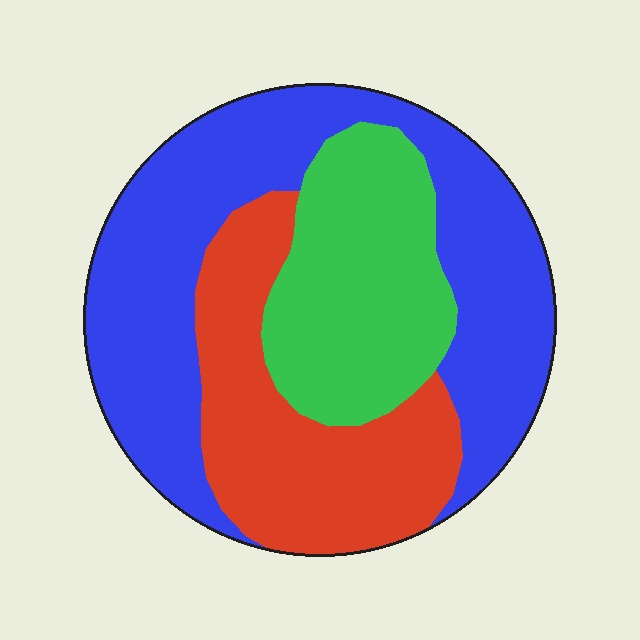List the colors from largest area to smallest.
From largest to smallest: blue, red, green.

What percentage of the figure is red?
Red covers 28% of the figure.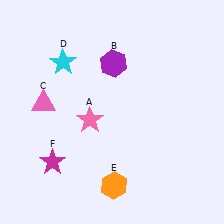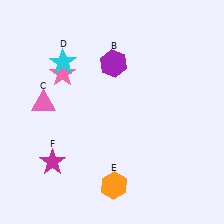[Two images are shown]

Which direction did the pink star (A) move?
The pink star (A) moved up.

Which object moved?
The pink star (A) moved up.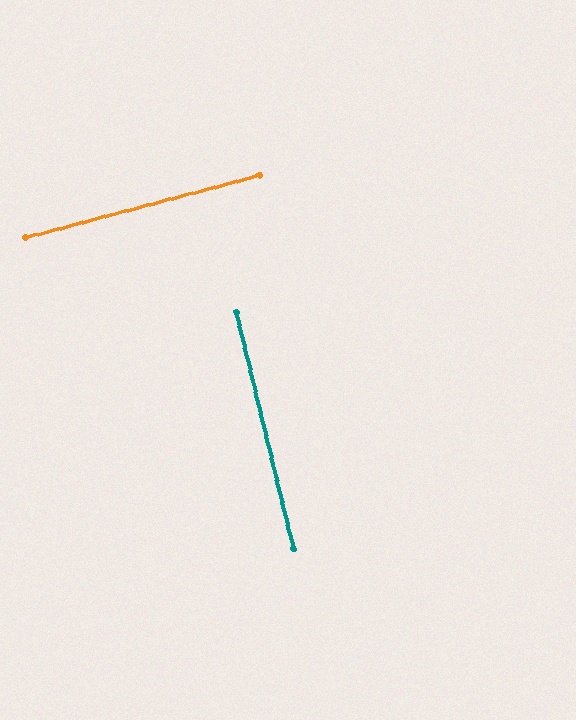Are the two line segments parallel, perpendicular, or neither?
Perpendicular — they meet at approximately 89°.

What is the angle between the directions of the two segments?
Approximately 89 degrees.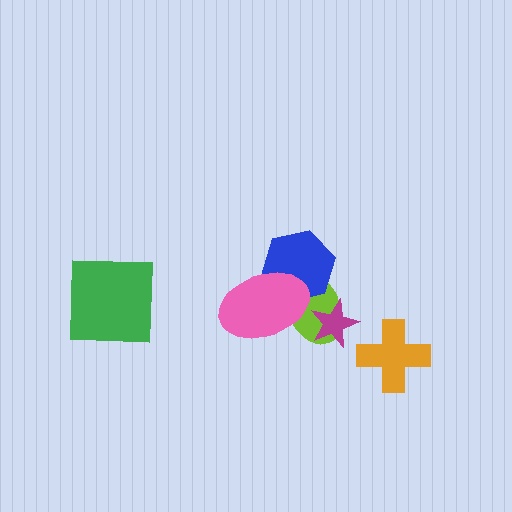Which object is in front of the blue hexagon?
The pink ellipse is in front of the blue hexagon.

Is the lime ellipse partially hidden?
Yes, it is partially covered by another shape.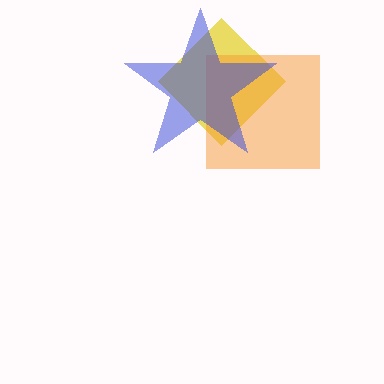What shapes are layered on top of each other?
The layered shapes are: a yellow diamond, an orange square, a blue star.